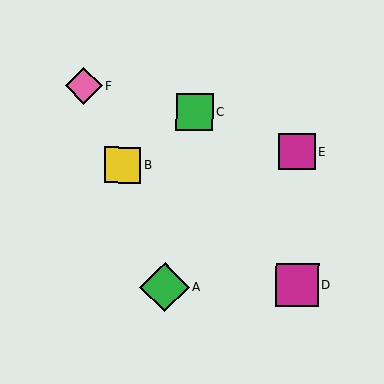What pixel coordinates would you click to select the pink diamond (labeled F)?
Click at (84, 86) to select the pink diamond F.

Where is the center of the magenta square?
The center of the magenta square is at (297, 285).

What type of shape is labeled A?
Shape A is a green diamond.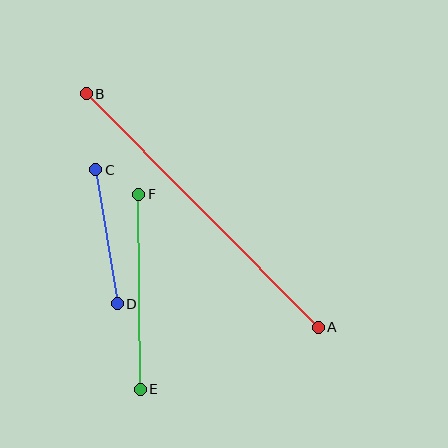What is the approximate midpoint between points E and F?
The midpoint is at approximately (139, 292) pixels.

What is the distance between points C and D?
The distance is approximately 136 pixels.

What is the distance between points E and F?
The distance is approximately 195 pixels.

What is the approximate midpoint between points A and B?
The midpoint is at approximately (202, 210) pixels.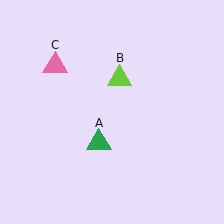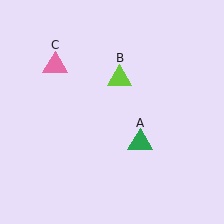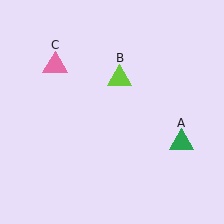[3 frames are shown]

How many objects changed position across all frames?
1 object changed position: green triangle (object A).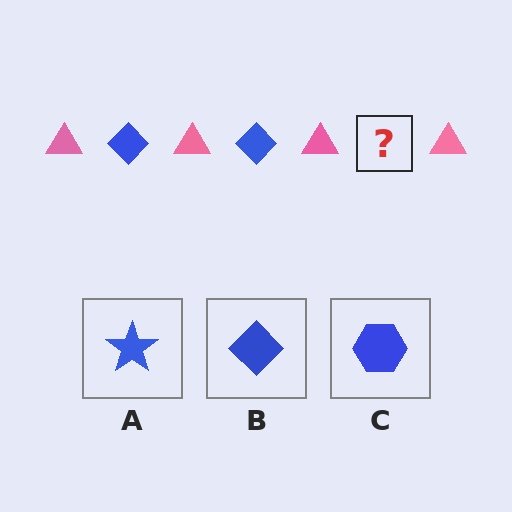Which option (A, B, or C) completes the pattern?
B.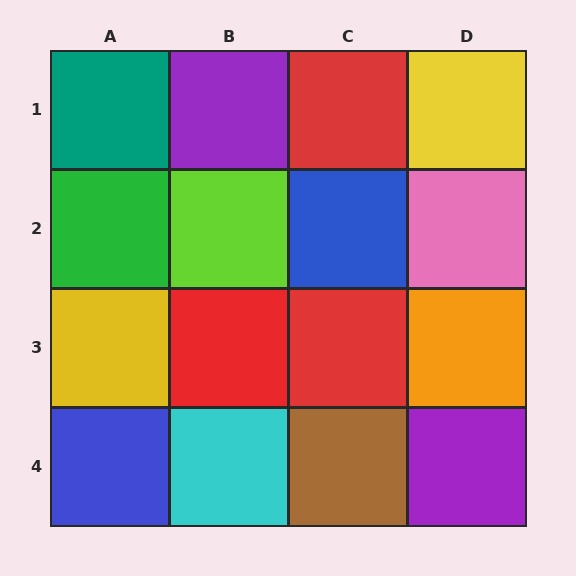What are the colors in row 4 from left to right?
Blue, cyan, brown, purple.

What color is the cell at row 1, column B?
Purple.